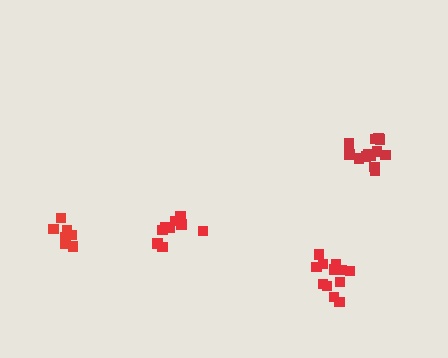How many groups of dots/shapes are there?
There are 4 groups.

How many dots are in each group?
Group 1: 9 dots, Group 2: 12 dots, Group 3: 8 dots, Group 4: 13 dots (42 total).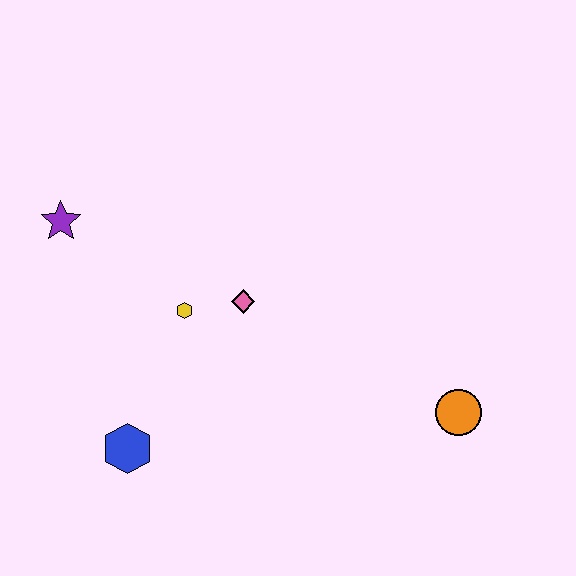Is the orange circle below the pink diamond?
Yes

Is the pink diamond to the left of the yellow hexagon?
No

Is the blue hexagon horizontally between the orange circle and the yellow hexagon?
No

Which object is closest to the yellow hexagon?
The pink diamond is closest to the yellow hexagon.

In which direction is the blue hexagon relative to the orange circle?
The blue hexagon is to the left of the orange circle.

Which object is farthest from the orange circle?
The purple star is farthest from the orange circle.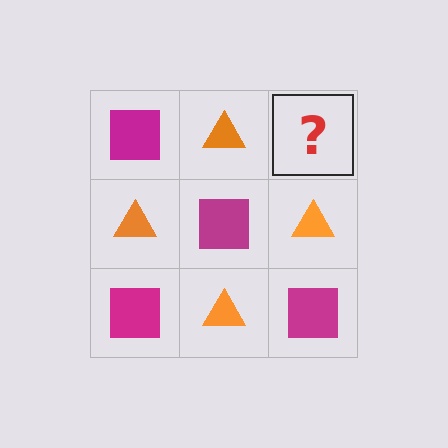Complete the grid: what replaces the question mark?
The question mark should be replaced with a magenta square.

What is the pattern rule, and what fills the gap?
The rule is that it alternates magenta square and orange triangle in a checkerboard pattern. The gap should be filled with a magenta square.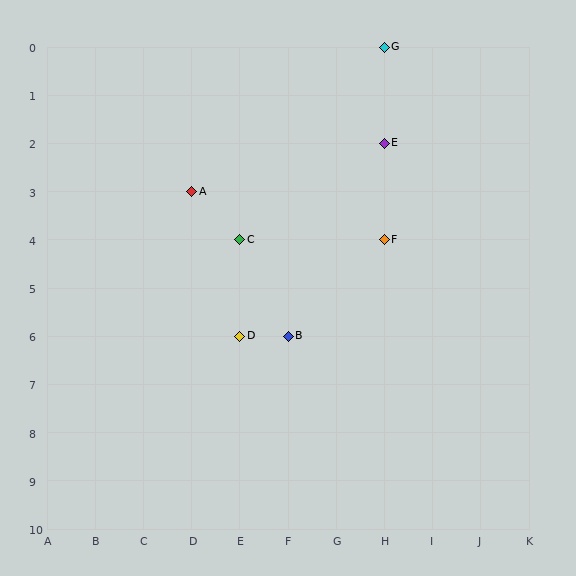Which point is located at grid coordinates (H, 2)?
Point E is at (H, 2).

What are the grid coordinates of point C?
Point C is at grid coordinates (E, 4).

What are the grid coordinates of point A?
Point A is at grid coordinates (D, 3).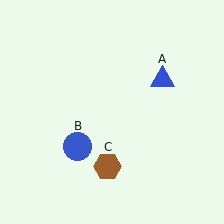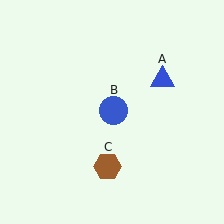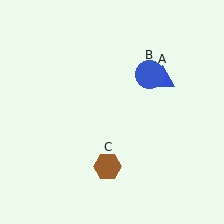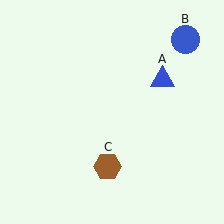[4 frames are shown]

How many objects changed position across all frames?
1 object changed position: blue circle (object B).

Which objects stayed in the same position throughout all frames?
Blue triangle (object A) and brown hexagon (object C) remained stationary.